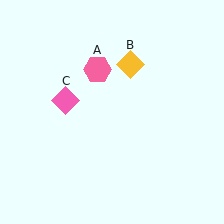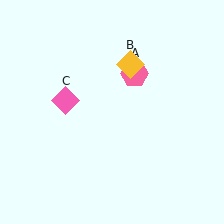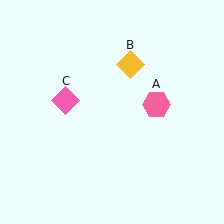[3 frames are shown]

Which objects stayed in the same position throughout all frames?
Yellow diamond (object B) and pink diamond (object C) remained stationary.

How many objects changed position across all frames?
1 object changed position: pink hexagon (object A).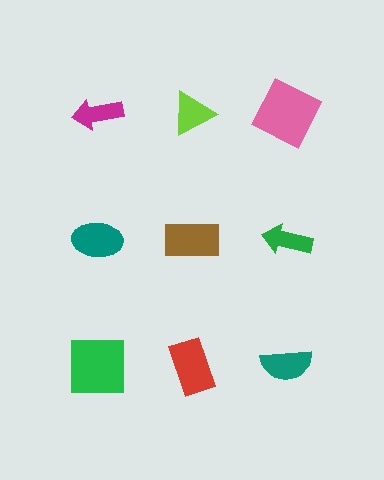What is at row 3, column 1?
A green square.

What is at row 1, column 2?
A lime triangle.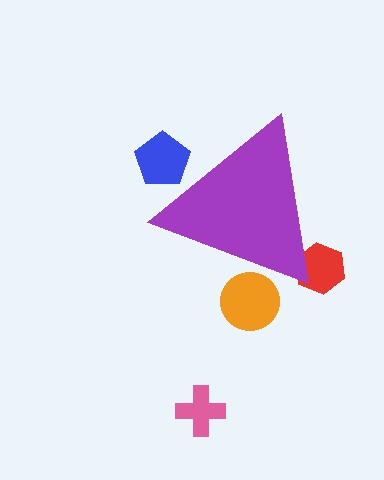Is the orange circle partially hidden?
Yes, the orange circle is partially hidden behind the purple triangle.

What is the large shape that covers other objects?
A purple triangle.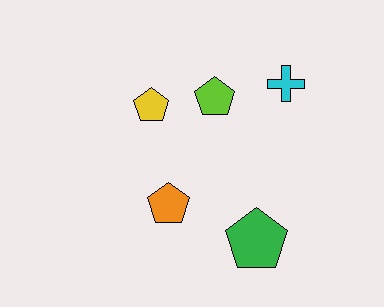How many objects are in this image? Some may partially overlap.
There are 5 objects.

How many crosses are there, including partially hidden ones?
There is 1 cross.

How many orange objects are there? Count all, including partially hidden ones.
There is 1 orange object.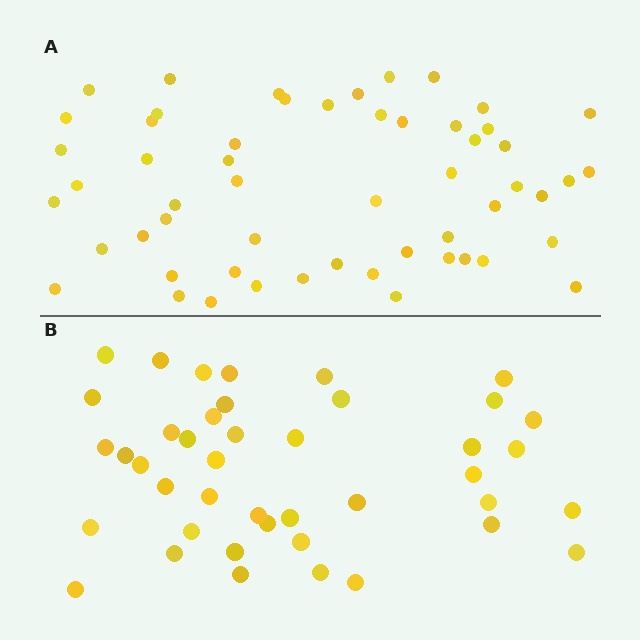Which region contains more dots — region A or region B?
Region A (the top region) has more dots.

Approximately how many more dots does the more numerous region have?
Region A has approximately 15 more dots than region B.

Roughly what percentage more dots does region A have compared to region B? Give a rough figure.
About 30% more.